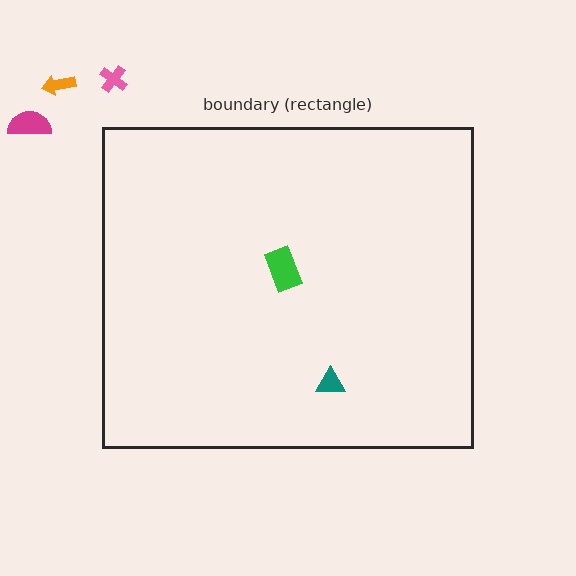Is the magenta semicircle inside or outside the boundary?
Outside.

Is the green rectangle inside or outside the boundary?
Inside.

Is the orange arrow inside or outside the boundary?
Outside.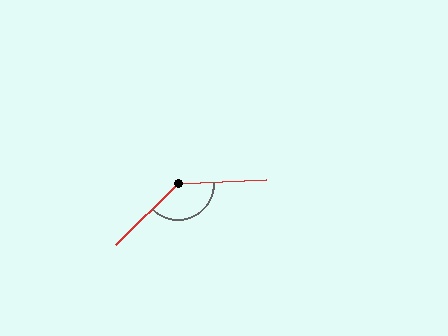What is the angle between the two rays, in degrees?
Approximately 137 degrees.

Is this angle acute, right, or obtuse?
It is obtuse.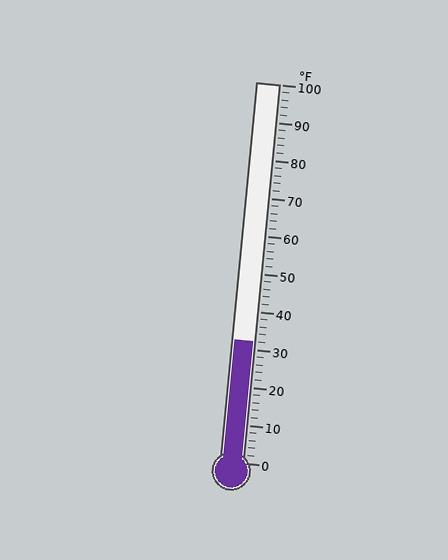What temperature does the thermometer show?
The thermometer shows approximately 32°F.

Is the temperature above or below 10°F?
The temperature is above 10°F.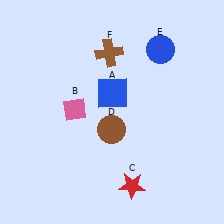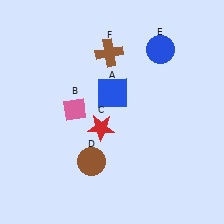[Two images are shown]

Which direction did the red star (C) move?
The red star (C) moved up.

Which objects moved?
The objects that moved are: the red star (C), the brown circle (D).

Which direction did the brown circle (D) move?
The brown circle (D) moved down.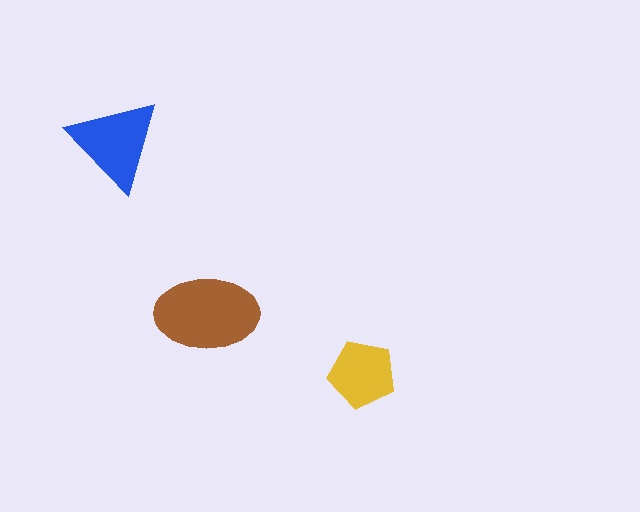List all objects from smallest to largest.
The yellow pentagon, the blue triangle, the brown ellipse.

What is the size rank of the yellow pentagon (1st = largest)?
3rd.